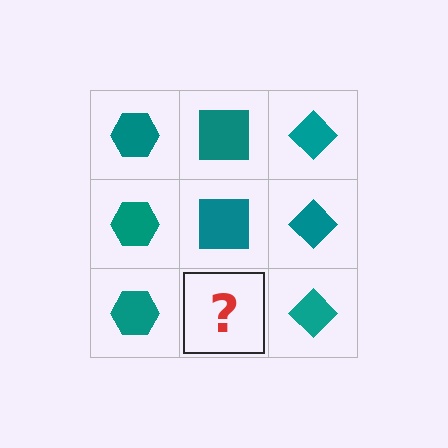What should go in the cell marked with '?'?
The missing cell should contain a teal square.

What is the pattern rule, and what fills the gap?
The rule is that each column has a consistent shape. The gap should be filled with a teal square.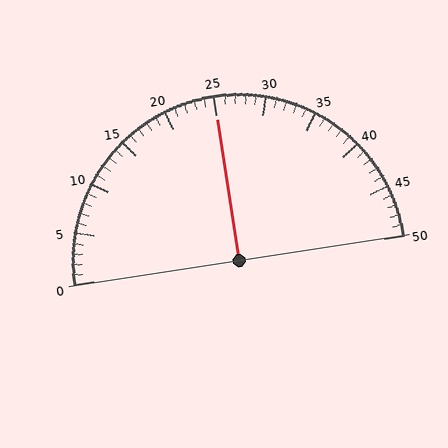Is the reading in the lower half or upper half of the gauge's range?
The reading is in the upper half of the range (0 to 50).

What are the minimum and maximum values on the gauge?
The gauge ranges from 0 to 50.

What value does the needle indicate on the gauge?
The needle indicates approximately 25.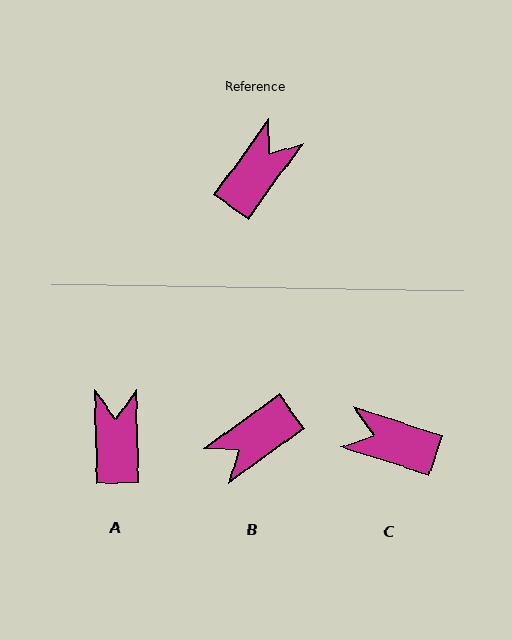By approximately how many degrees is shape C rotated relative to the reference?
Approximately 108 degrees counter-clockwise.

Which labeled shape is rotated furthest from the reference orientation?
B, about 162 degrees away.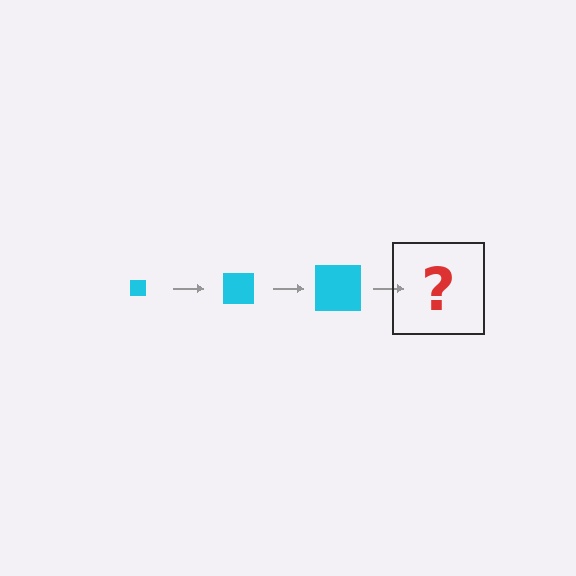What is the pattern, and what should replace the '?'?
The pattern is that the square gets progressively larger each step. The '?' should be a cyan square, larger than the previous one.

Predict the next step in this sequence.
The next step is a cyan square, larger than the previous one.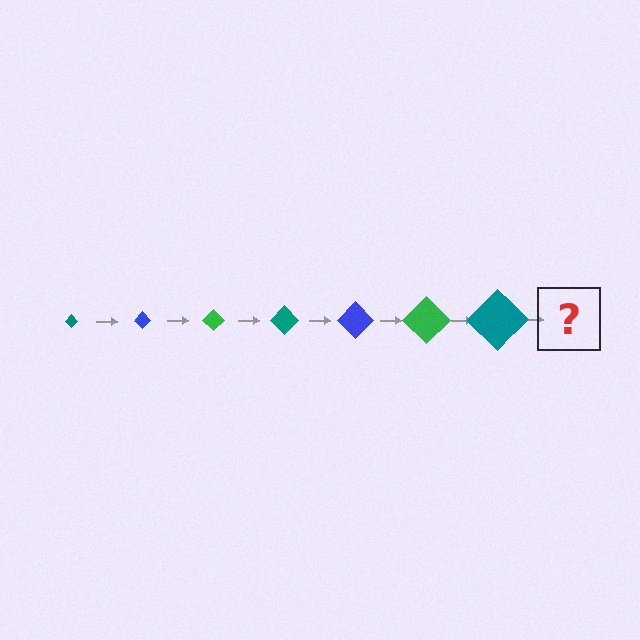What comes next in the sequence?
The next element should be a blue diamond, larger than the previous one.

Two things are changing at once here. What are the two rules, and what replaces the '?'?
The two rules are that the diamond grows larger each step and the color cycles through teal, blue, and green. The '?' should be a blue diamond, larger than the previous one.